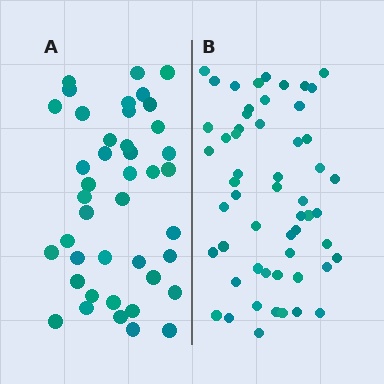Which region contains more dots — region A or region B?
Region B (the right region) has more dots.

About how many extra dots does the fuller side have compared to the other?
Region B has approximately 15 more dots than region A.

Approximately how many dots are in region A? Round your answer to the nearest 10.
About 40 dots. (The exact count is 42, which rounds to 40.)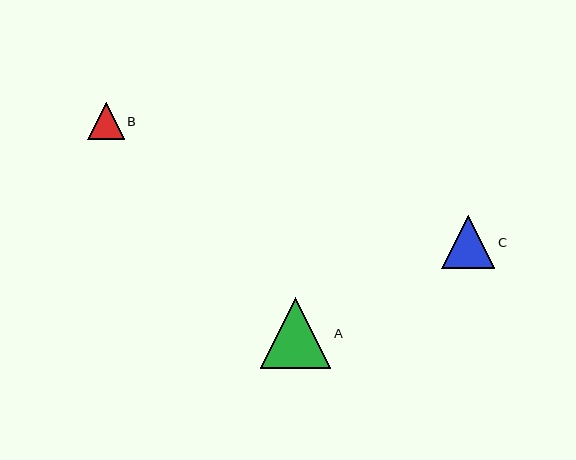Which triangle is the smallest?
Triangle B is the smallest with a size of approximately 36 pixels.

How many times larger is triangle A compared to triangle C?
Triangle A is approximately 1.3 times the size of triangle C.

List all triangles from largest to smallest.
From largest to smallest: A, C, B.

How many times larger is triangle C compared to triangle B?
Triangle C is approximately 1.4 times the size of triangle B.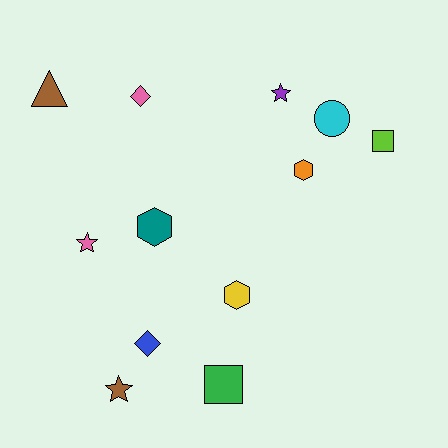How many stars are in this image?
There are 3 stars.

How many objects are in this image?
There are 12 objects.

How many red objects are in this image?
There are no red objects.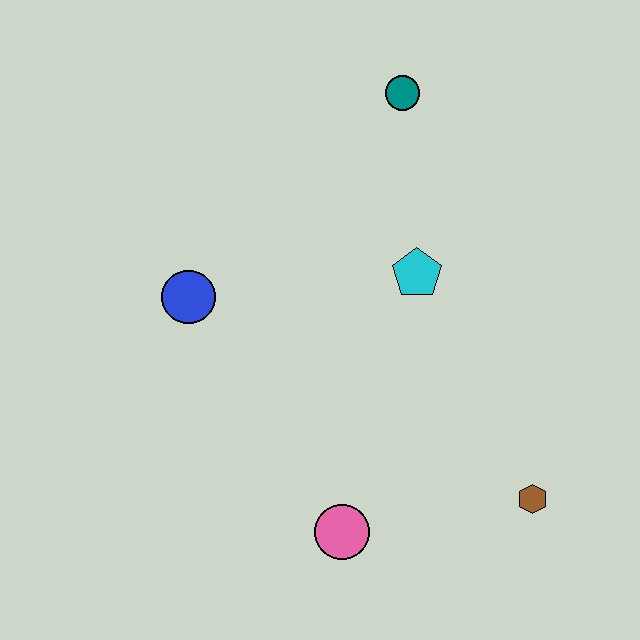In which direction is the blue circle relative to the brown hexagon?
The blue circle is to the left of the brown hexagon.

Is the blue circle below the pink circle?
No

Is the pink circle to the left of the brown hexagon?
Yes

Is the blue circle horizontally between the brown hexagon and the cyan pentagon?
No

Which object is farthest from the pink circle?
The teal circle is farthest from the pink circle.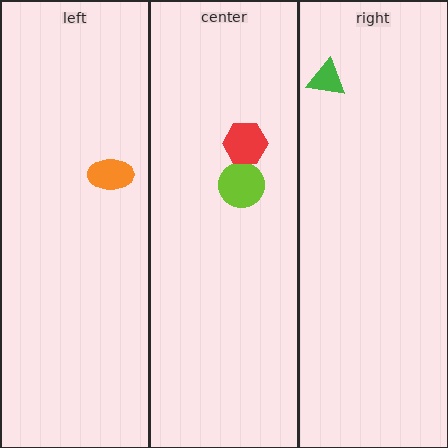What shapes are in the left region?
The orange ellipse.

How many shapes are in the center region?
2.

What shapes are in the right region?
The green triangle.